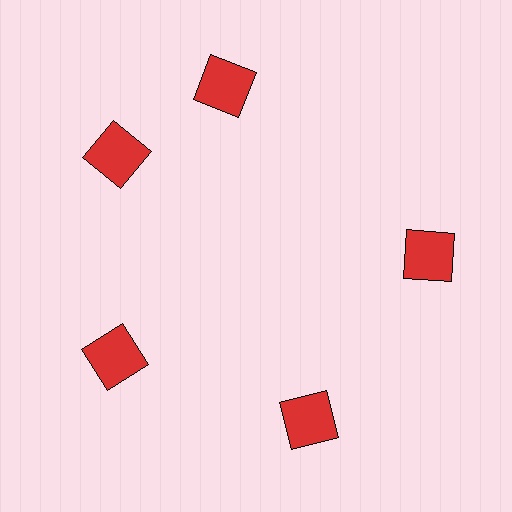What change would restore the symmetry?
The symmetry would be restored by rotating it back into even spacing with its neighbors so that all 5 squares sit at equal angles and equal distance from the center.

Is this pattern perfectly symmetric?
No. The 5 red squares are arranged in a ring, but one element near the 1 o'clock position is rotated out of alignment along the ring, breaking the 5-fold rotational symmetry.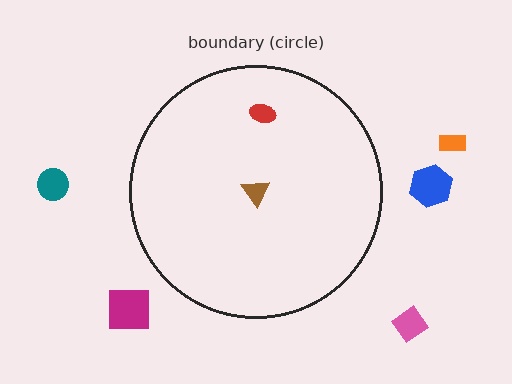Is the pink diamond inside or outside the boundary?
Outside.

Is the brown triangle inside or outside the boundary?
Inside.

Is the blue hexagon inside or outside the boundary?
Outside.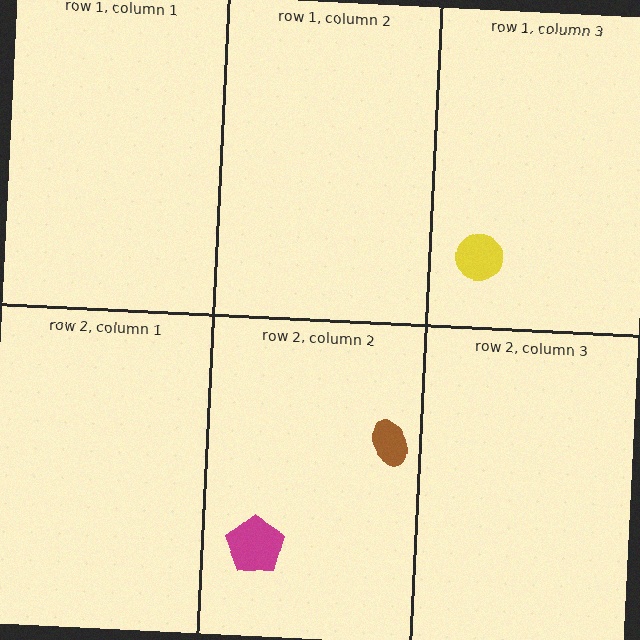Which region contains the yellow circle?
The row 1, column 3 region.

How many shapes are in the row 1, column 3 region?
1.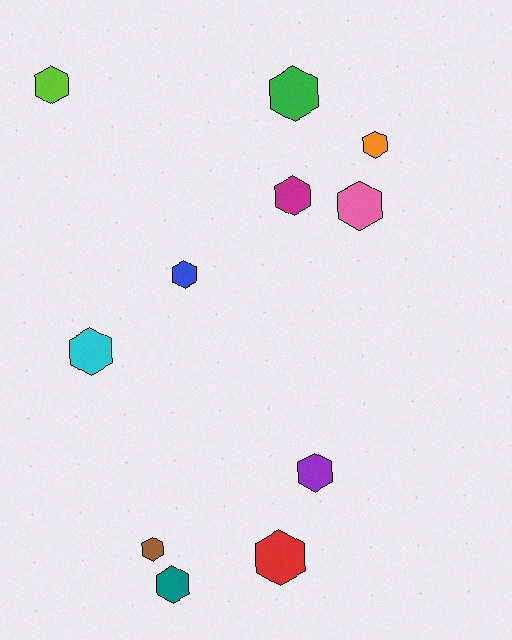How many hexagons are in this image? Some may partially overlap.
There are 11 hexagons.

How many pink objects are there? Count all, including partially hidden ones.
There is 1 pink object.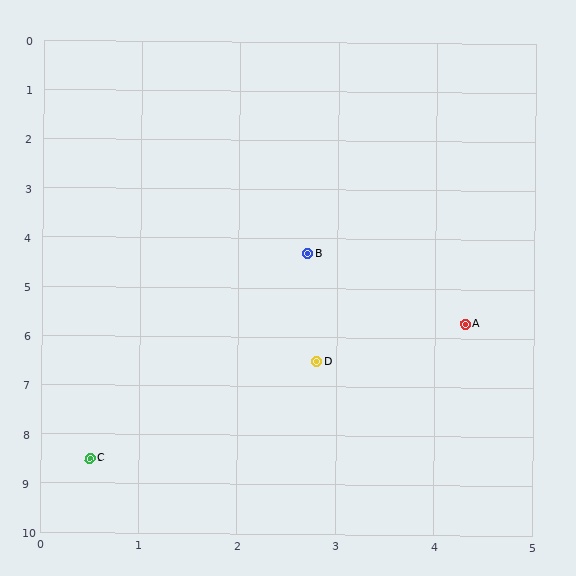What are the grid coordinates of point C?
Point C is at approximately (0.5, 8.5).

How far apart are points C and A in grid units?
Points C and A are about 4.7 grid units apart.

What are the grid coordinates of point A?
Point A is at approximately (4.3, 5.7).